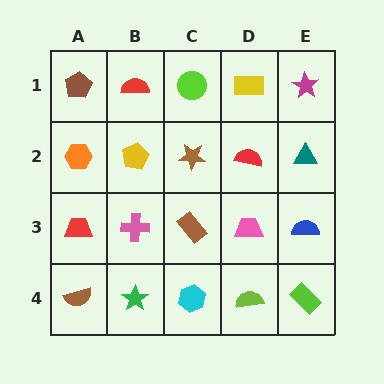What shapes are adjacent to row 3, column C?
A brown star (row 2, column C), a cyan hexagon (row 4, column C), a pink cross (row 3, column B), a pink trapezoid (row 3, column D).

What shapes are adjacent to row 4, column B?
A pink cross (row 3, column B), a brown semicircle (row 4, column A), a cyan hexagon (row 4, column C).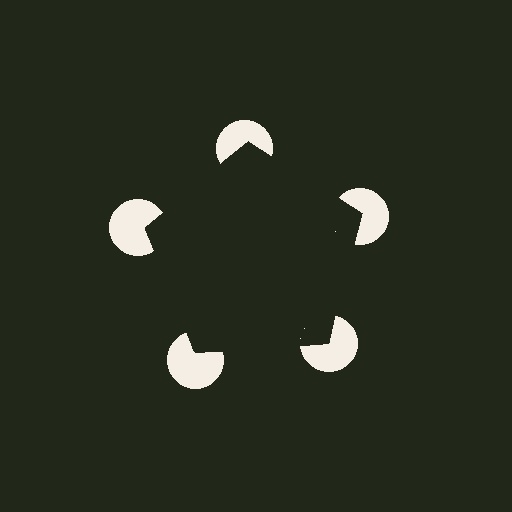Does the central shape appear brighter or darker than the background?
It typically appears slightly darker than the background, even though no actual brightness change is drawn.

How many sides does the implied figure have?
5 sides.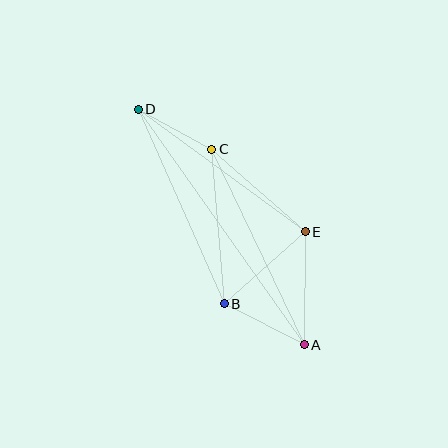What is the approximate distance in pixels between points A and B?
The distance between A and B is approximately 90 pixels.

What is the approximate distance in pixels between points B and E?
The distance between B and E is approximately 108 pixels.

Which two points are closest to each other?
Points C and D are closest to each other.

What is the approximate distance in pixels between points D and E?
The distance between D and E is approximately 207 pixels.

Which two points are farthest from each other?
Points A and D are farthest from each other.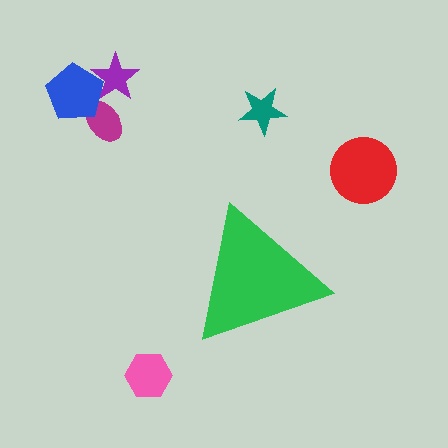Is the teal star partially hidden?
No, the teal star is fully visible.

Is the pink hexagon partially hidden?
No, the pink hexagon is fully visible.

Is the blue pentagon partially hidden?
No, the blue pentagon is fully visible.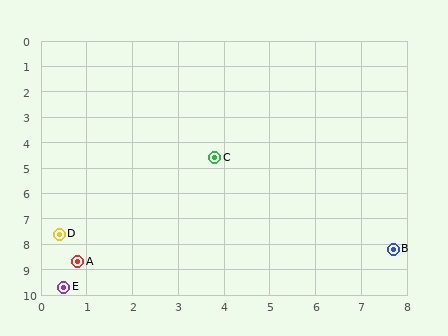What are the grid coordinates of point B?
Point B is at approximately (7.7, 8.2).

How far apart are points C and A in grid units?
Points C and A are about 5.1 grid units apart.